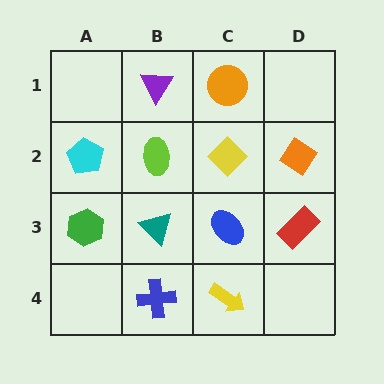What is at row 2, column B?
A lime ellipse.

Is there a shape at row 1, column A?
No, that cell is empty.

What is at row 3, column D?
A red rectangle.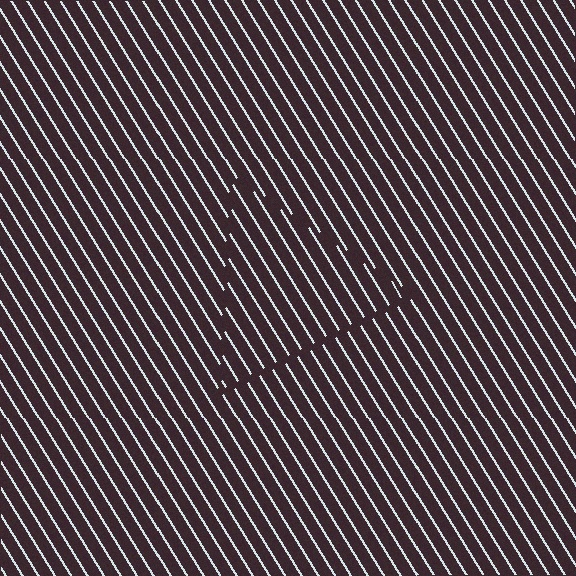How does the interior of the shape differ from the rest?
The interior of the shape contains the same grating, shifted by half a period — the contour is defined by the phase discontinuity where line-ends from the inner and outer gratings abut.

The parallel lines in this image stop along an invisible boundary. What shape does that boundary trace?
An illusory triangle. The interior of the shape contains the same grating, shifted by half a period — the contour is defined by the phase discontinuity where line-ends from the inner and outer gratings abut.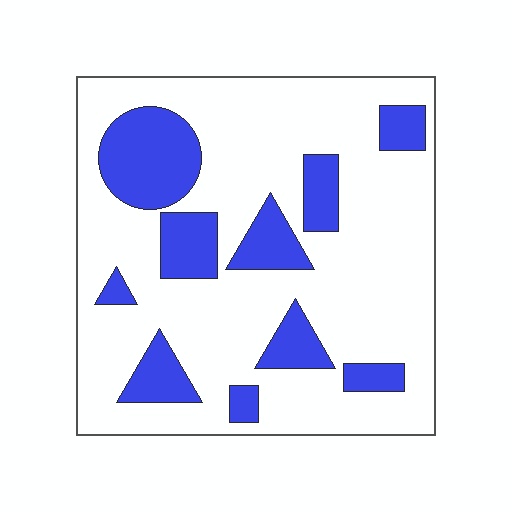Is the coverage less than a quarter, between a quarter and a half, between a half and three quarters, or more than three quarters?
Less than a quarter.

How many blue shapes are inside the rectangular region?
10.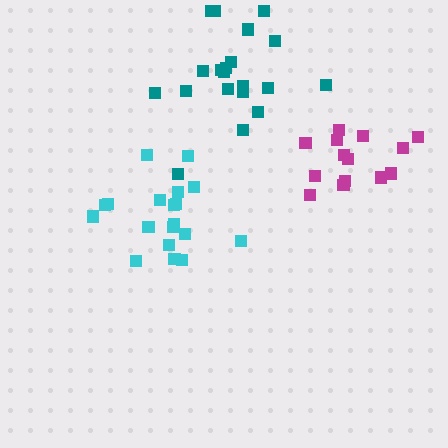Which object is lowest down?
The cyan cluster is bottommost.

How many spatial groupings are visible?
There are 3 spatial groupings.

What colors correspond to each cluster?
The clusters are colored: cyan, magenta, teal.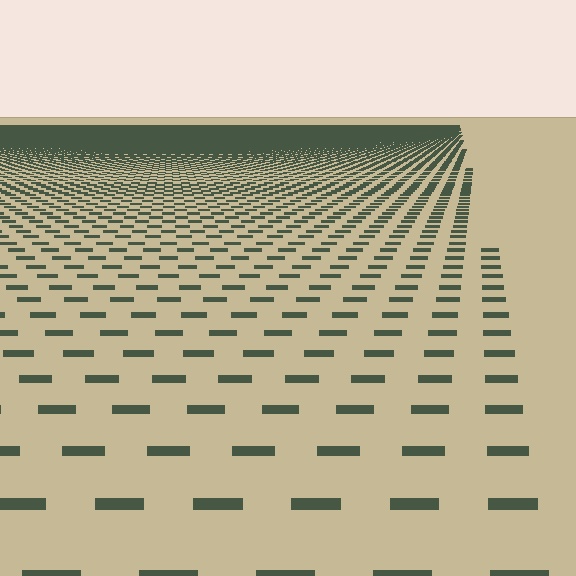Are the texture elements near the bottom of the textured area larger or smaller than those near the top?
Larger. Near the bottom, elements are closer to the viewer and appear at a bigger on-screen size.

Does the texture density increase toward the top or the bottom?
Density increases toward the top.